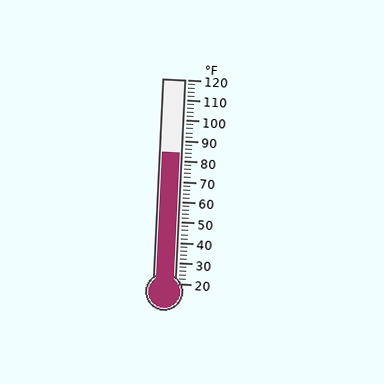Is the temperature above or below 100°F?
The temperature is below 100°F.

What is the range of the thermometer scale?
The thermometer scale ranges from 20°F to 120°F.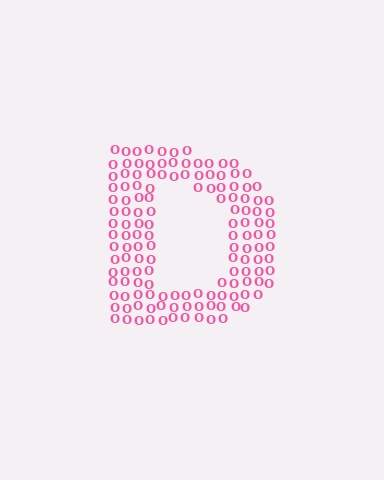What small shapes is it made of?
It is made of small letter O's.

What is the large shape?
The large shape is the letter D.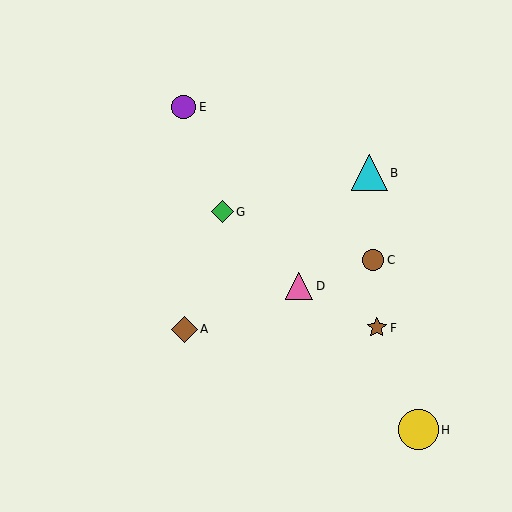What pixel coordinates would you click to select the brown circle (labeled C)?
Click at (373, 260) to select the brown circle C.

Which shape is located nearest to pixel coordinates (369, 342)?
The brown star (labeled F) at (377, 328) is nearest to that location.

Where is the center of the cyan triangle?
The center of the cyan triangle is at (370, 173).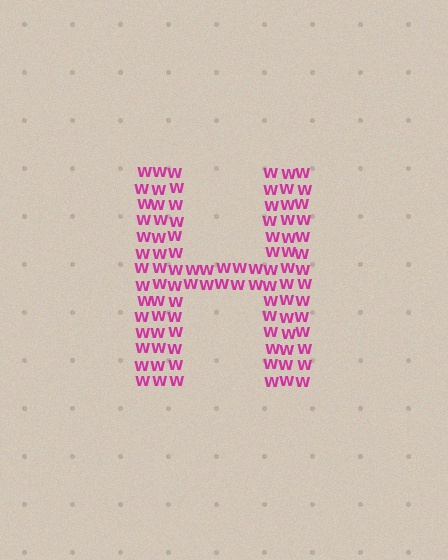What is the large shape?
The large shape is the letter H.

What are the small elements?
The small elements are letter W's.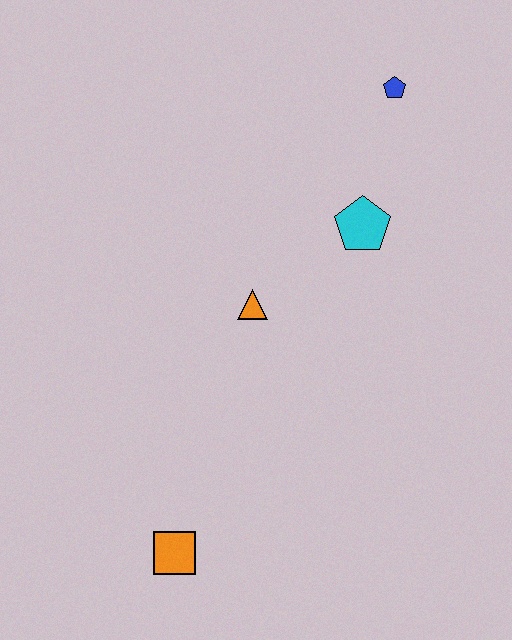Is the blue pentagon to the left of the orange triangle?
No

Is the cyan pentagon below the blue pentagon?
Yes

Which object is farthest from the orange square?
The blue pentagon is farthest from the orange square.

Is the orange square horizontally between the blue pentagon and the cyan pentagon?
No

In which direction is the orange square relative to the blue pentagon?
The orange square is below the blue pentagon.